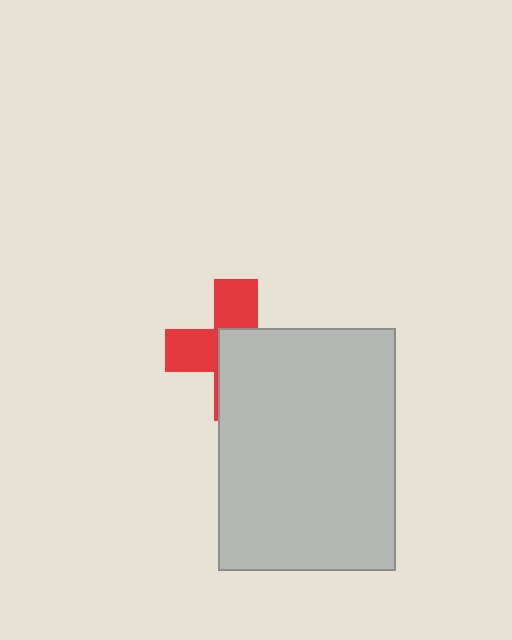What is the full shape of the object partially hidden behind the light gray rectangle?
The partially hidden object is a red cross.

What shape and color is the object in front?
The object in front is a light gray rectangle.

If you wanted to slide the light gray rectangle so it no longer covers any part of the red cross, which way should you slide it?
Slide it toward the lower-right — that is the most direct way to separate the two shapes.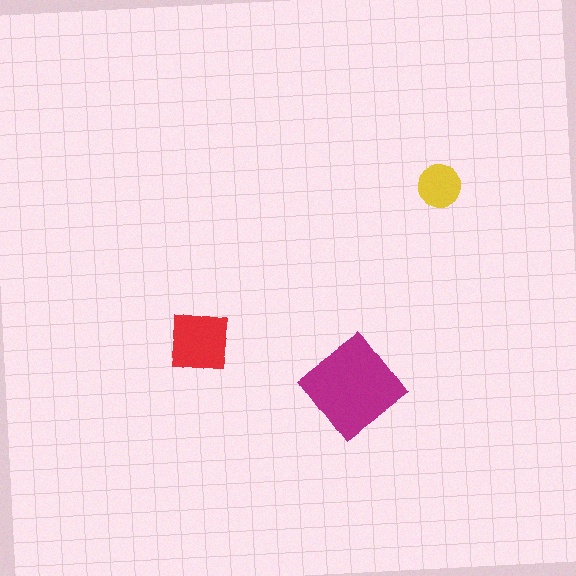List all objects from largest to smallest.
The magenta diamond, the red square, the yellow circle.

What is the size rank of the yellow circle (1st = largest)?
3rd.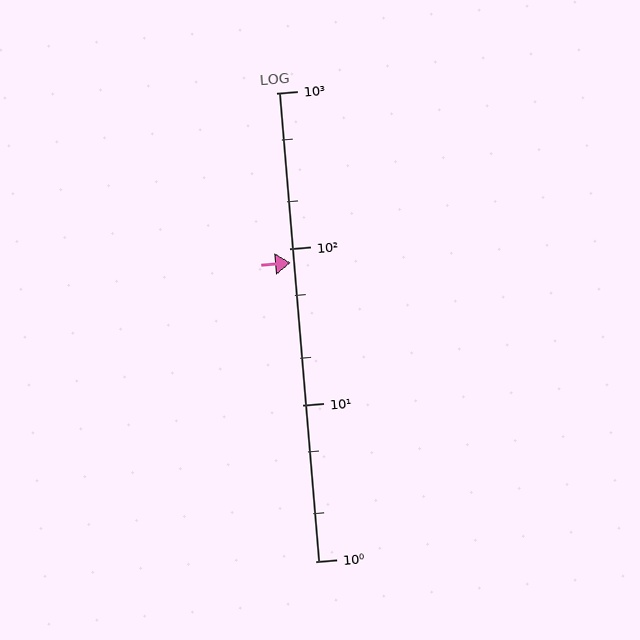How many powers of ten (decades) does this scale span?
The scale spans 3 decades, from 1 to 1000.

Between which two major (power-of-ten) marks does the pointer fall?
The pointer is between 10 and 100.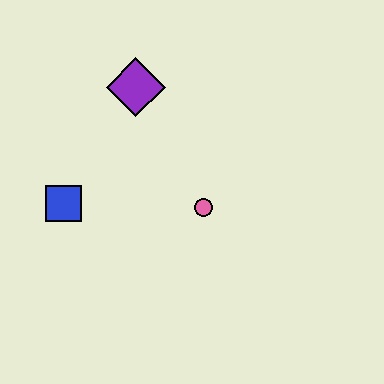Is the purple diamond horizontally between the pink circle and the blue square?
Yes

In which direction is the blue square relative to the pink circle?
The blue square is to the left of the pink circle.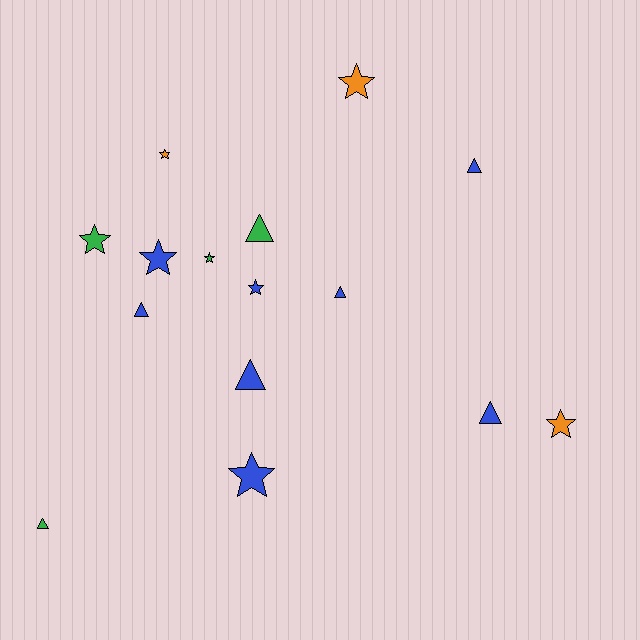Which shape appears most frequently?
Star, with 8 objects.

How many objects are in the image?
There are 15 objects.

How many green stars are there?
There are 2 green stars.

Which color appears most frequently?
Blue, with 8 objects.